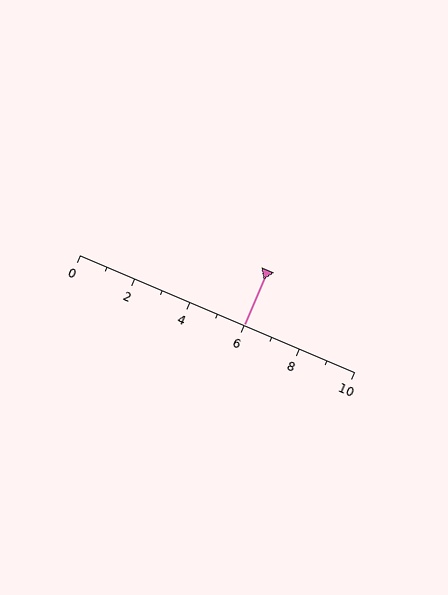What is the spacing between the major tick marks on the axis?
The major ticks are spaced 2 apart.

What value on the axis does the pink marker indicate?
The marker indicates approximately 6.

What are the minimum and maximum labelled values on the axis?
The axis runs from 0 to 10.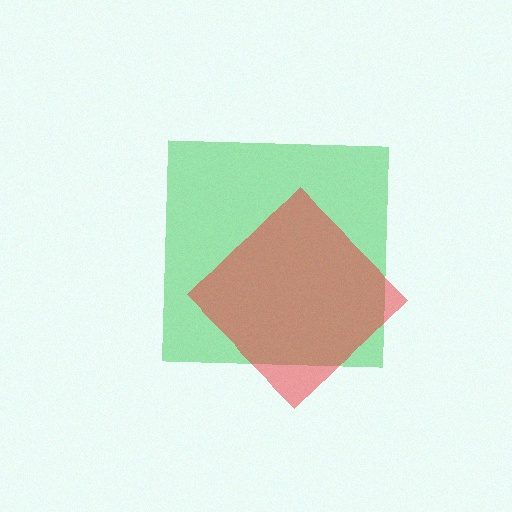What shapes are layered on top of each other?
The layered shapes are: a green square, a red diamond.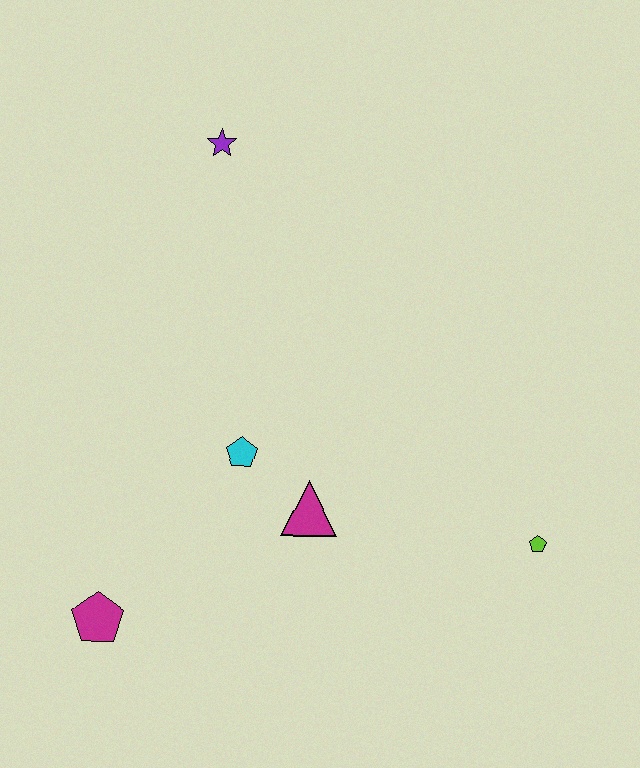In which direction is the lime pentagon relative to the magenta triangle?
The lime pentagon is to the right of the magenta triangle.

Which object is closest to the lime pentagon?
The magenta triangle is closest to the lime pentagon.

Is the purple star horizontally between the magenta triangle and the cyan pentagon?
No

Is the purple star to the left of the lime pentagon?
Yes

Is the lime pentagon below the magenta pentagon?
No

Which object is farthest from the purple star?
The lime pentagon is farthest from the purple star.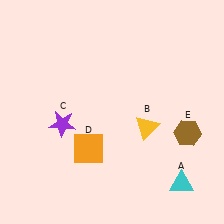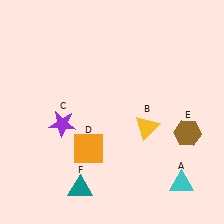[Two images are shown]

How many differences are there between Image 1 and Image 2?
There is 1 difference between the two images.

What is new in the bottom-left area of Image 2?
A teal triangle (F) was added in the bottom-left area of Image 2.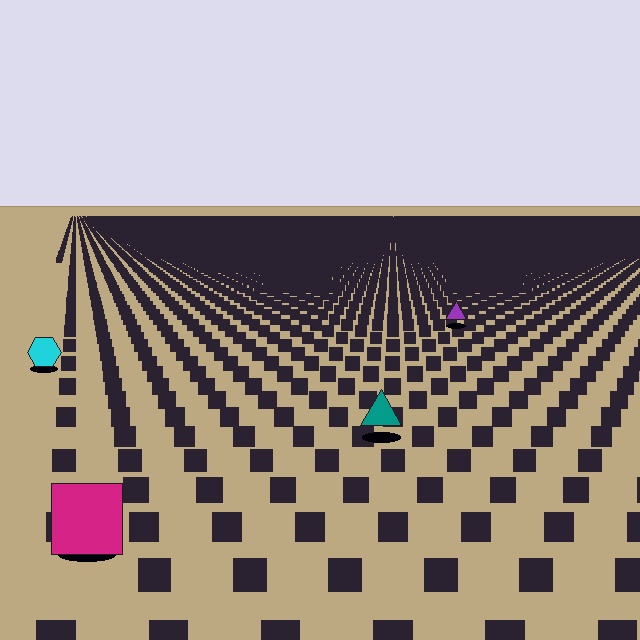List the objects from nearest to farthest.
From nearest to farthest: the magenta square, the teal triangle, the cyan hexagon, the purple triangle.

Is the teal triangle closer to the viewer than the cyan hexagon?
Yes. The teal triangle is closer — you can tell from the texture gradient: the ground texture is coarser near it.